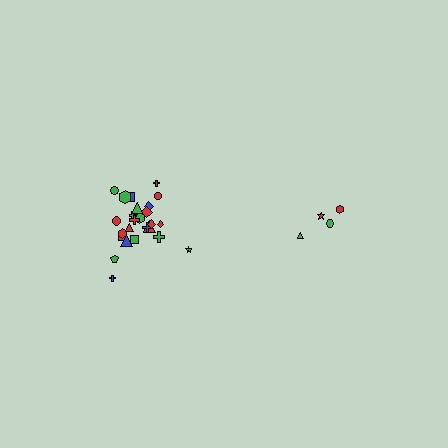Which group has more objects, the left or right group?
The left group.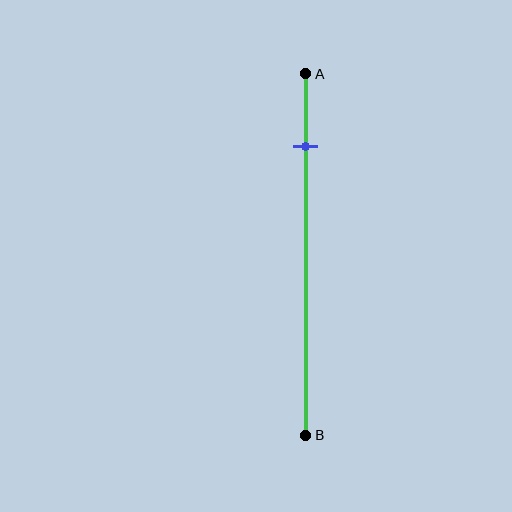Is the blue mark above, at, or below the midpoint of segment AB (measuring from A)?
The blue mark is above the midpoint of segment AB.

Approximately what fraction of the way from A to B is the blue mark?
The blue mark is approximately 20% of the way from A to B.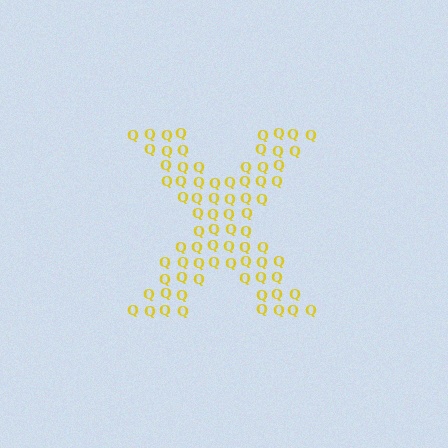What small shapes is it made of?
It is made of small letter Q's.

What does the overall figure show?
The overall figure shows the letter X.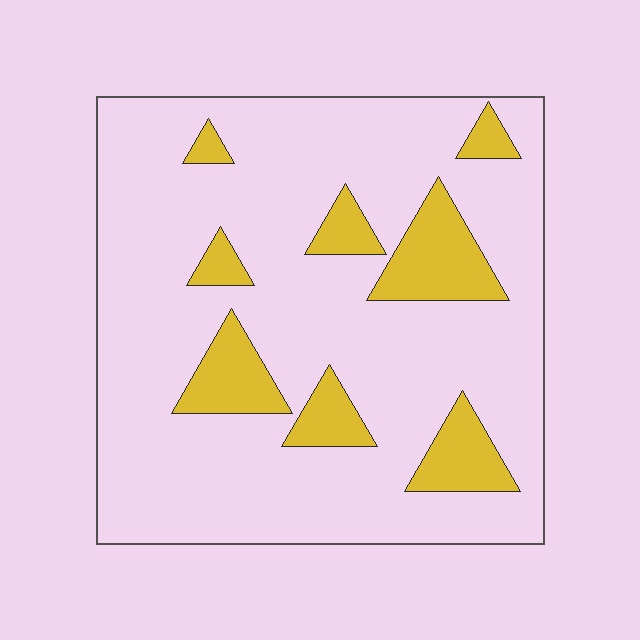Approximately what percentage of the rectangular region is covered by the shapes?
Approximately 15%.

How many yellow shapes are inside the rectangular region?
8.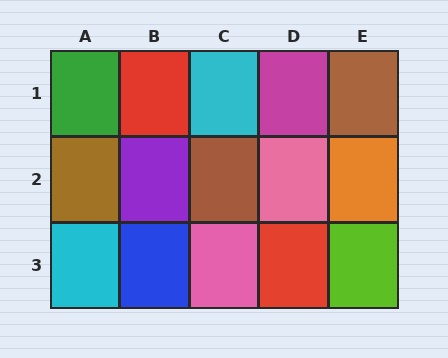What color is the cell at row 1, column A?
Green.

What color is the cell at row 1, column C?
Cyan.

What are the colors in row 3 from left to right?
Cyan, blue, pink, red, lime.